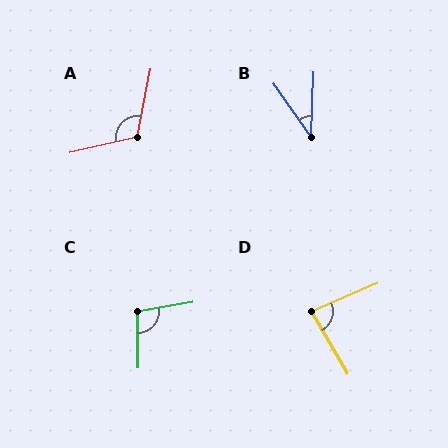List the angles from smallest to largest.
B (37°), D (83°), C (99°), A (114°).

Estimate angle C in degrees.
Approximately 99 degrees.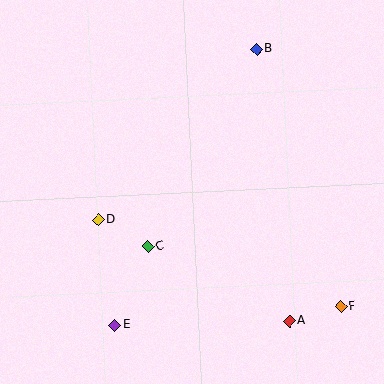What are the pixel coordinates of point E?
Point E is at (115, 325).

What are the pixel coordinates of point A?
Point A is at (289, 321).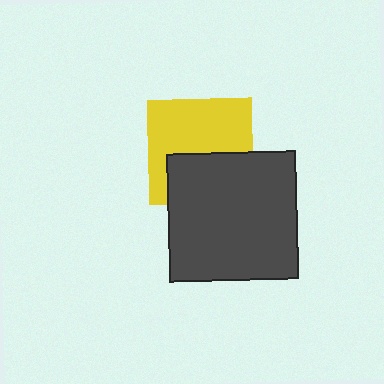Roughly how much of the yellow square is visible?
About half of it is visible (roughly 60%).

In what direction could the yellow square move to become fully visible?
The yellow square could move up. That would shift it out from behind the dark gray square entirely.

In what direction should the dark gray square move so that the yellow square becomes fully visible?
The dark gray square should move down. That is the shortest direction to clear the overlap and leave the yellow square fully visible.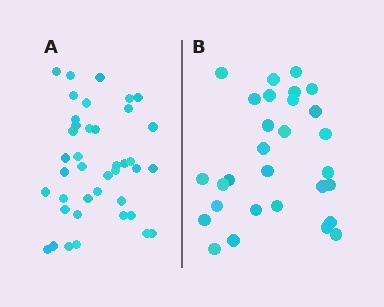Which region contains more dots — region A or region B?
Region A (the left region) has more dots.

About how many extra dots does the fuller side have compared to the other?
Region A has roughly 12 or so more dots than region B.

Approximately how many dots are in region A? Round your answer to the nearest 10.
About 40 dots.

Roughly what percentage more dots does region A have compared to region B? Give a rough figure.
About 40% more.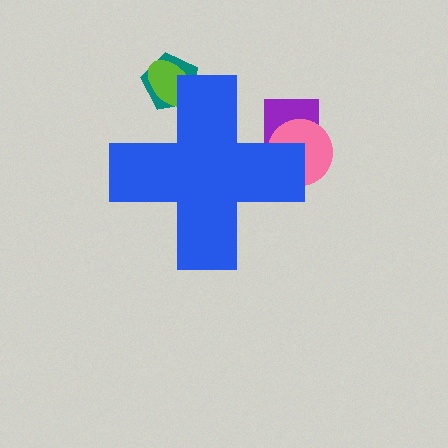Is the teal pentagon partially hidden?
Yes, the teal pentagon is partially hidden behind the blue cross.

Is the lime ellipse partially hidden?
Yes, the lime ellipse is partially hidden behind the blue cross.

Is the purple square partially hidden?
Yes, the purple square is partially hidden behind the blue cross.